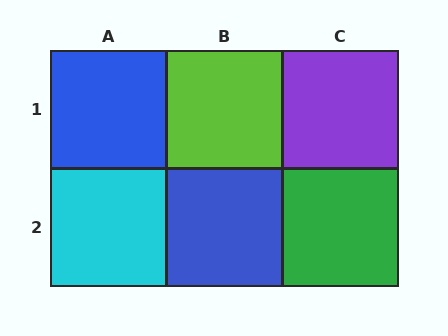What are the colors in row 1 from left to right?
Blue, lime, purple.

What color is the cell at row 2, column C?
Green.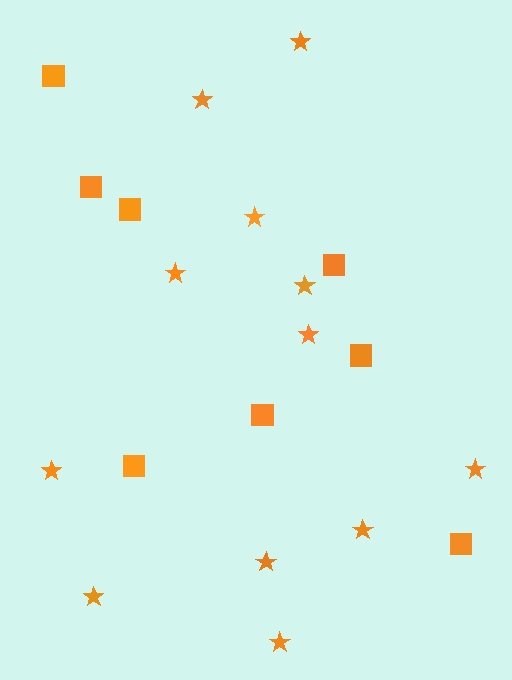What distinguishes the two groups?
There are 2 groups: one group of stars (12) and one group of squares (8).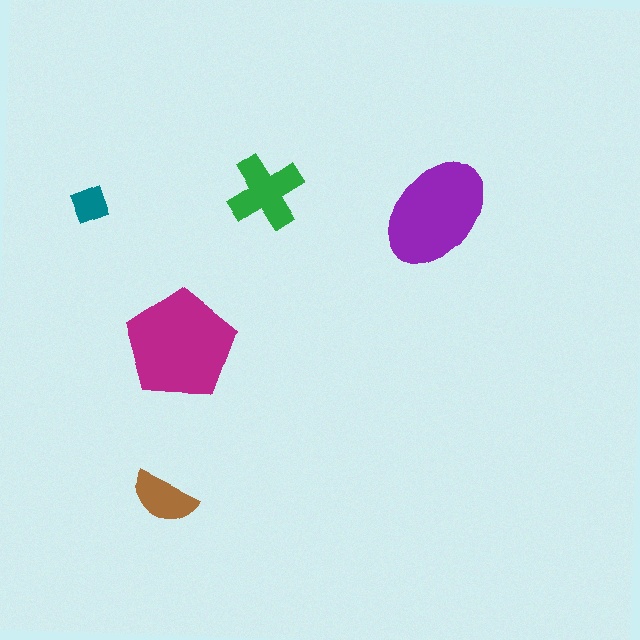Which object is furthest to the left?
The teal diamond is leftmost.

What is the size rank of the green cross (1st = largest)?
3rd.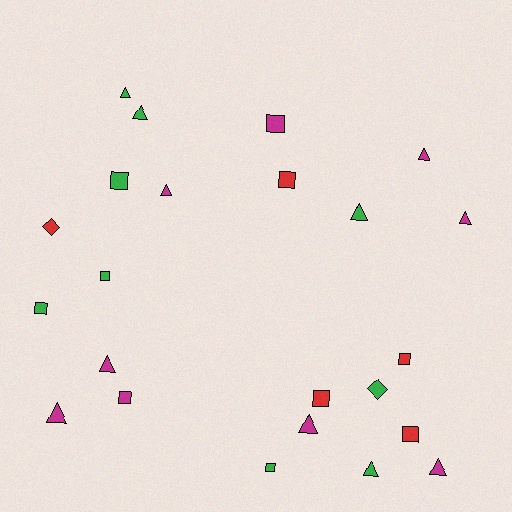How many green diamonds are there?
There is 1 green diamond.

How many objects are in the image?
There are 23 objects.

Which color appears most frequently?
Magenta, with 9 objects.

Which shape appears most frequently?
Triangle, with 11 objects.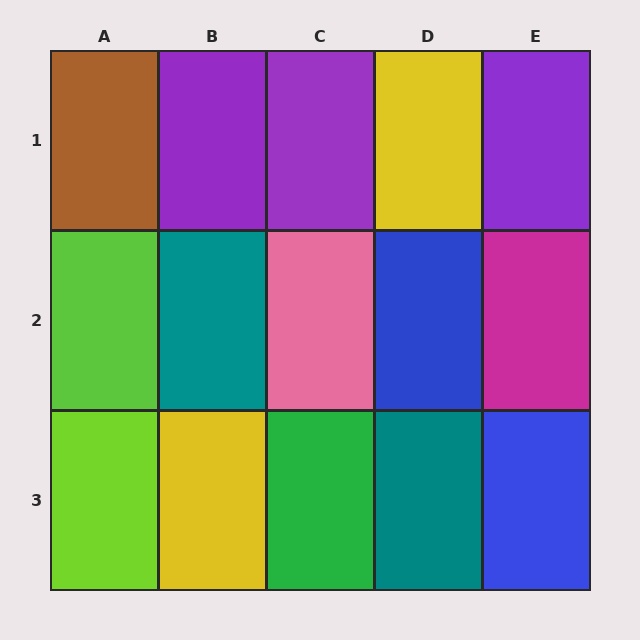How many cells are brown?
1 cell is brown.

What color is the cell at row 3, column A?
Lime.